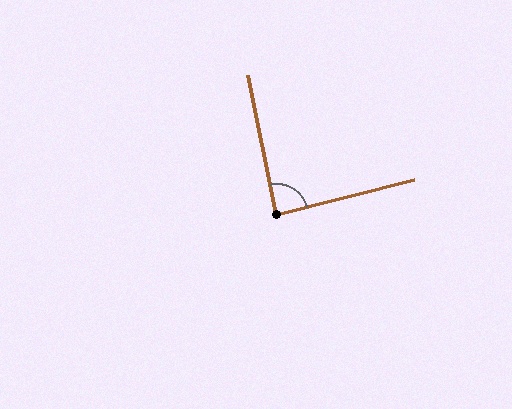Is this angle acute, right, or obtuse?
It is approximately a right angle.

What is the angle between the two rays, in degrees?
Approximately 87 degrees.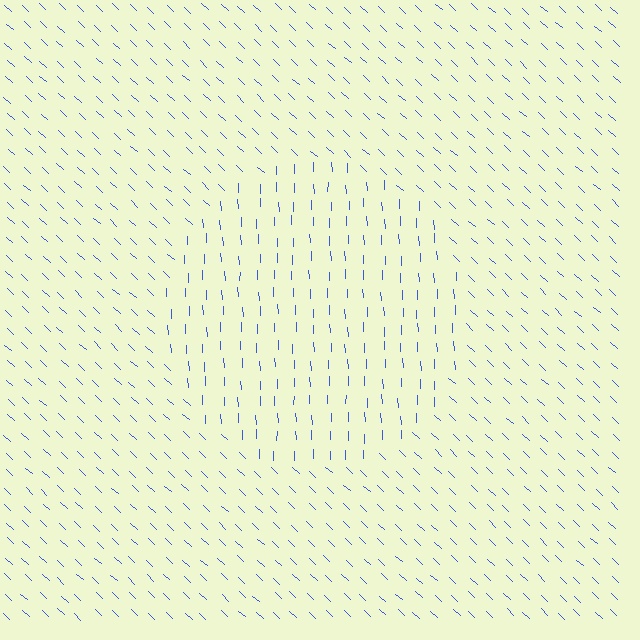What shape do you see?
I see a circle.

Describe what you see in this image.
The image is filled with small blue line segments. A circle region in the image has lines oriented differently from the surrounding lines, creating a visible texture boundary.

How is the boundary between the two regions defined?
The boundary is defined purely by a change in line orientation (approximately 45 degrees difference). All lines are the same color and thickness.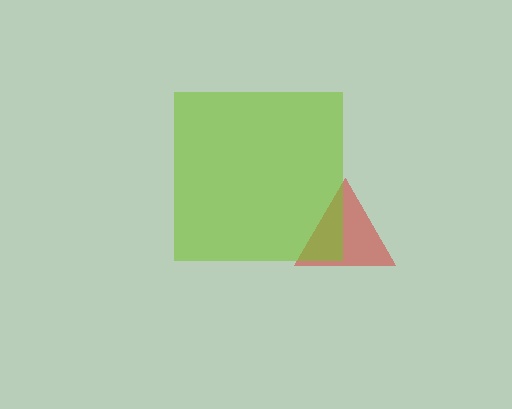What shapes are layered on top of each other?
The layered shapes are: a red triangle, a lime square.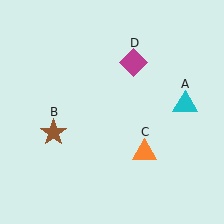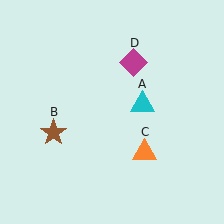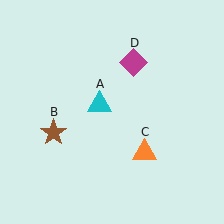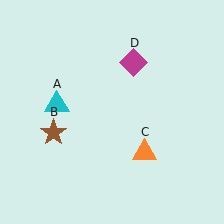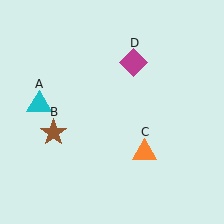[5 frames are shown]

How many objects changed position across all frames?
1 object changed position: cyan triangle (object A).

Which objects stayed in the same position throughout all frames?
Brown star (object B) and orange triangle (object C) and magenta diamond (object D) remained stationary.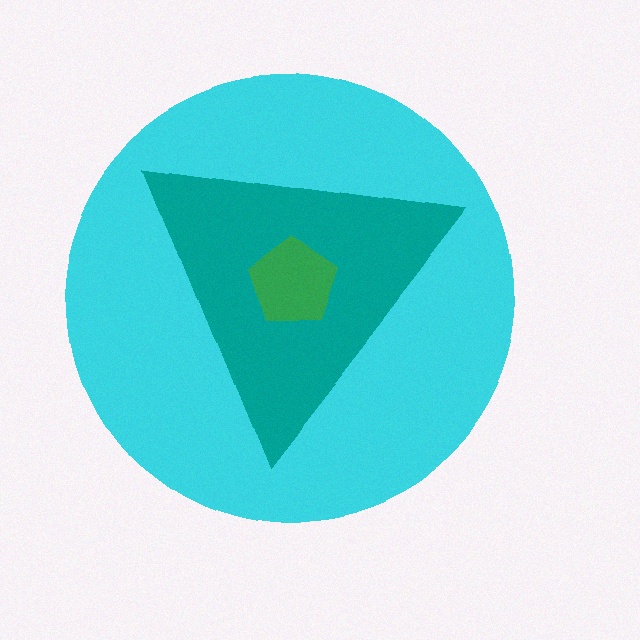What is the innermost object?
The green pentagon.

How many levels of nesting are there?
3.